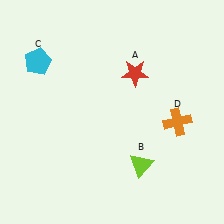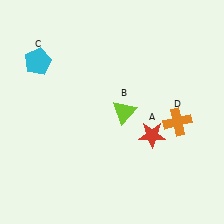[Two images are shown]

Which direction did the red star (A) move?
The red star (A) moved down.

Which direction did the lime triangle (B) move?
The lime triangle (B) moved up.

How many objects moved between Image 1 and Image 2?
2 objects moved between the two images.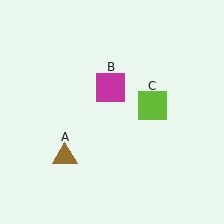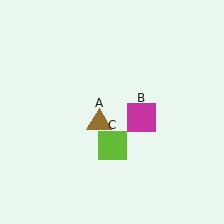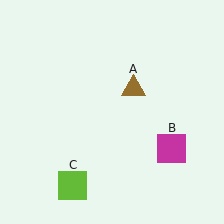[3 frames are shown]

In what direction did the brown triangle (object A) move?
The brown triangle (object A) moved up and to the right.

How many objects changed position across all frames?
3 objects changed position: brown triangle (object A), magenta square (object B), lime square (object C).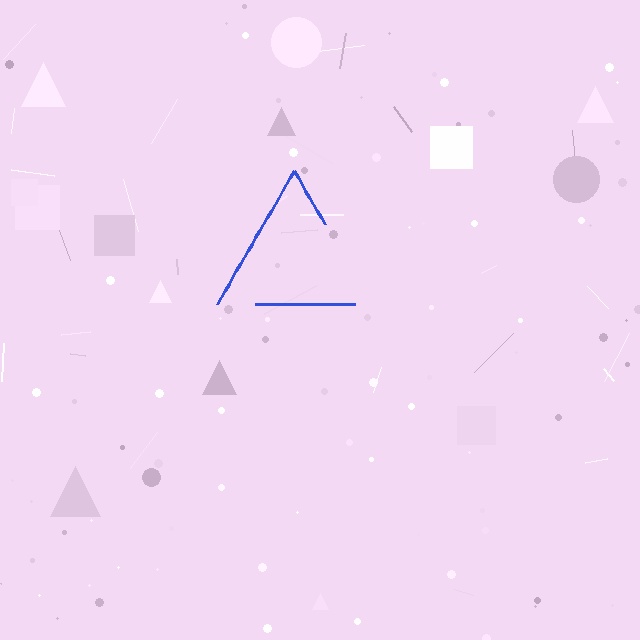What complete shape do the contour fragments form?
The contour fragments form a triangle.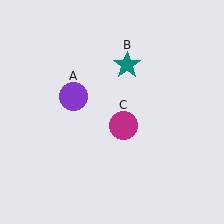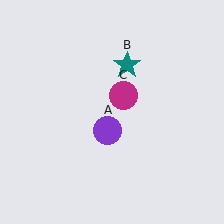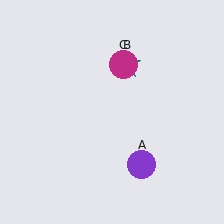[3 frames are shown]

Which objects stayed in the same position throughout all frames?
Teal star (object B) remained stationary.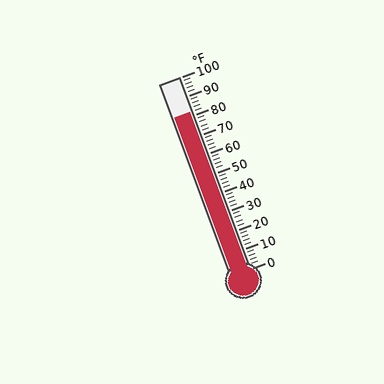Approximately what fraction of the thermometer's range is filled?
The thermometer is filled to approximately 80% of its range.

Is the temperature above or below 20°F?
The temperature is above 20°F.